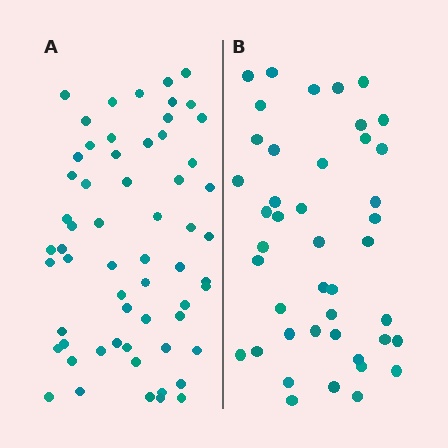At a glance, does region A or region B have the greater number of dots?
Region A (the left region) has more dots.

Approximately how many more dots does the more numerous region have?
Region A has approximately 15 more dots than region B.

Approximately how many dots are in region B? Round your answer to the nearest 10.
About 40 dots. (The exact count is 43, which rounds to 40.)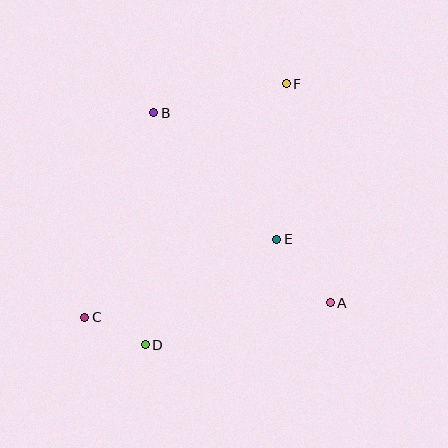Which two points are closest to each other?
Points C and D are closest to each other.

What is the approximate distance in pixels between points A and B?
The distance between A and B is approximately 259 pixels.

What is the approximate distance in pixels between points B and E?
The distance between B and E is approximately 176 pixels.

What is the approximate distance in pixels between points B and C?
The distance between B and C is approximately 216 pixels.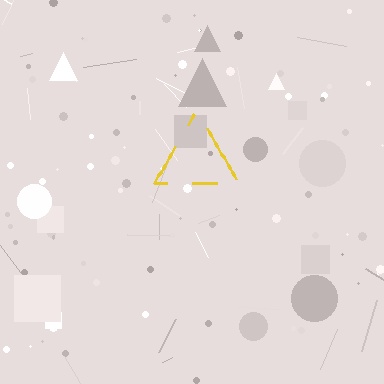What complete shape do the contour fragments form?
The contour fragments form a triangle.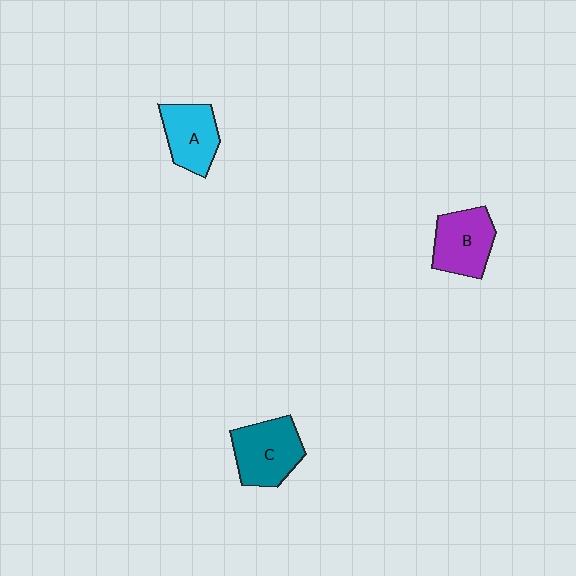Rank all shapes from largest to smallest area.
From largest to smallest: C (teal), B (purple), A (cyan).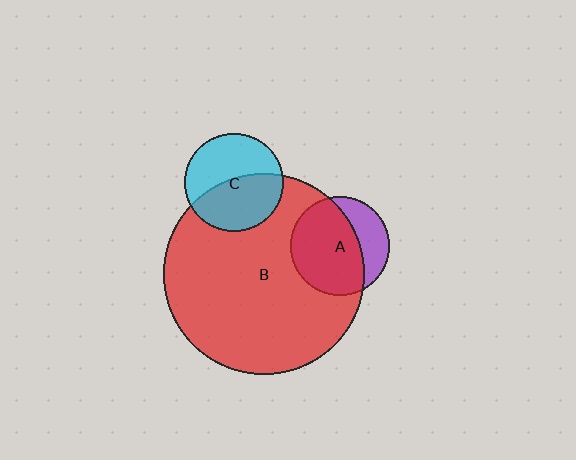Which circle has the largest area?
Circle B (red).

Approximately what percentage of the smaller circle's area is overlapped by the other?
Approximately 50%.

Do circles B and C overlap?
Yes.